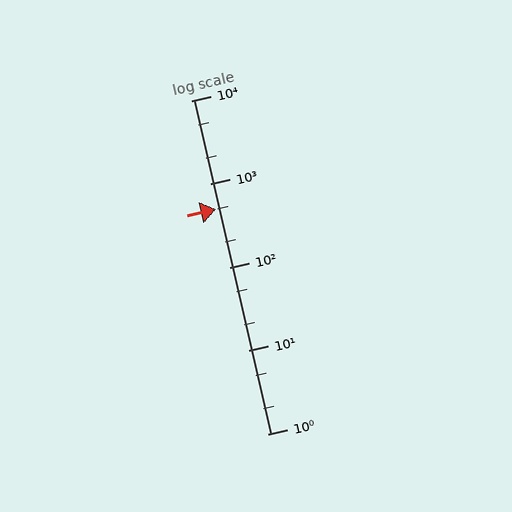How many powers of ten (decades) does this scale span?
The scale spans 4 decades, from 1 to 10000.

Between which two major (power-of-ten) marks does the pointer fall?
The pointer is between 100 and 1000.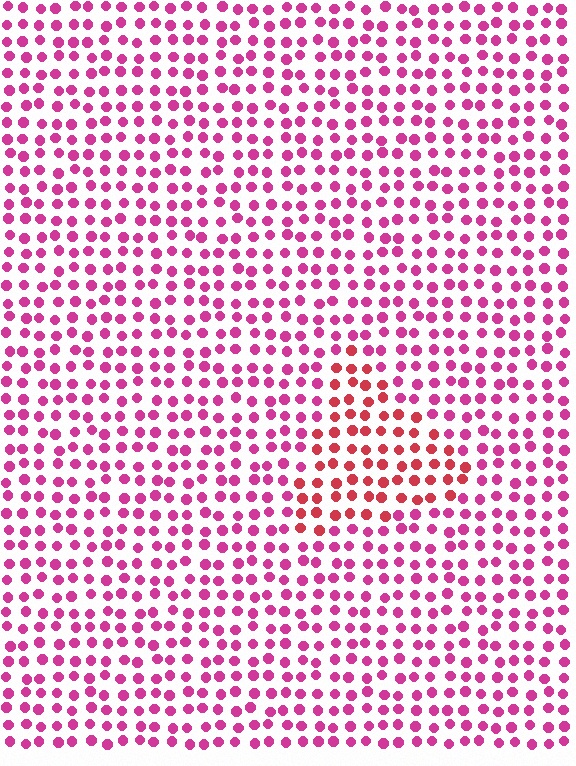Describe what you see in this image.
The image is filled with small magenta elements in a uniform arrangement. A triangle-shaped region is visible where the elements are tinted to a slightly different hue, forming a subtle color boundary.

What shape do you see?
I see a triangle.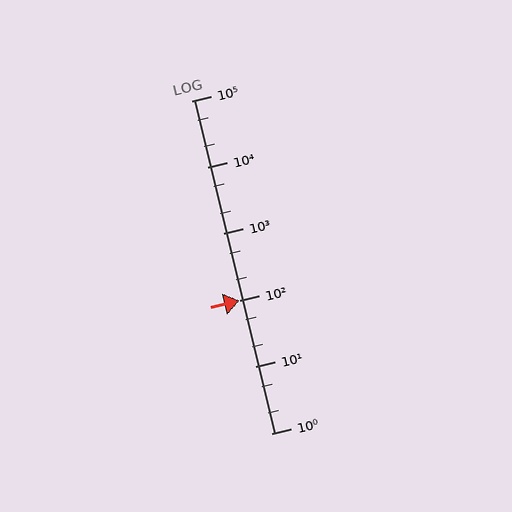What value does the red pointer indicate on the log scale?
The pointer indicates approximately 100.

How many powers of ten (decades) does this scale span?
The scale spans 5 decades, from 1 to 100000.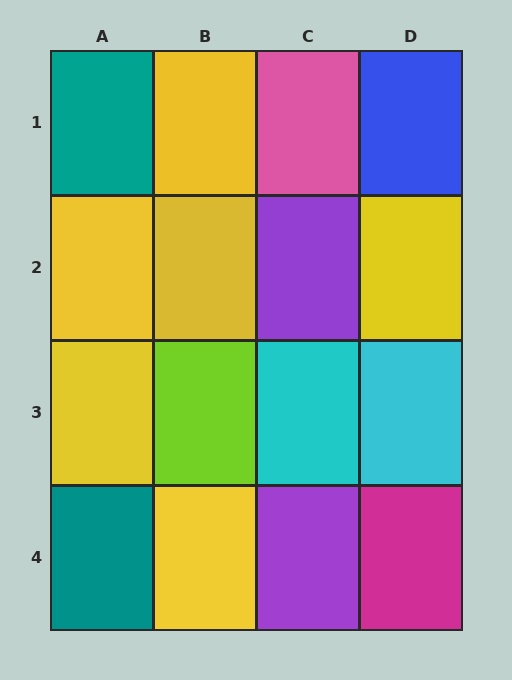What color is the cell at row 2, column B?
Yellow.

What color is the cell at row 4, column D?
Magenta.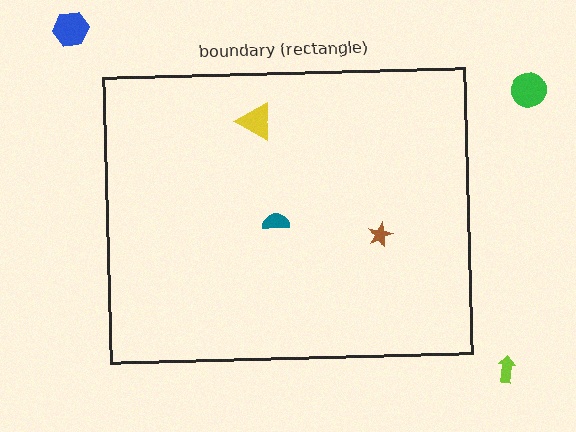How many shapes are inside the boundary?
3 inside, 3 outside.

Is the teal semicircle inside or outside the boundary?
Inside.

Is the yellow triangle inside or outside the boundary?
Inside.